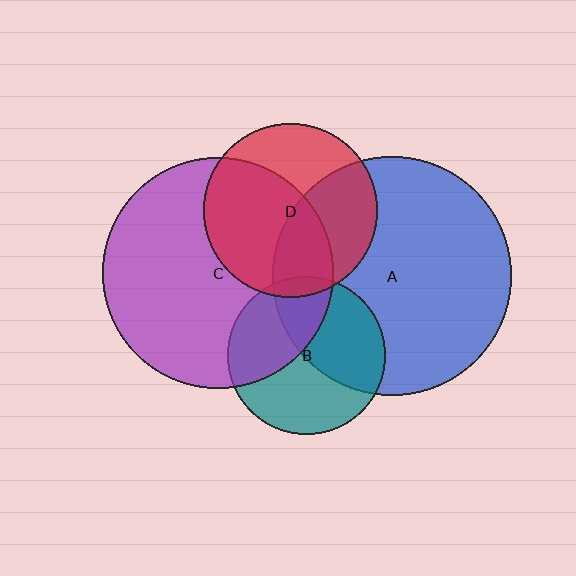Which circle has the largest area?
Circle A (blue).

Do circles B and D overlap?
Yes.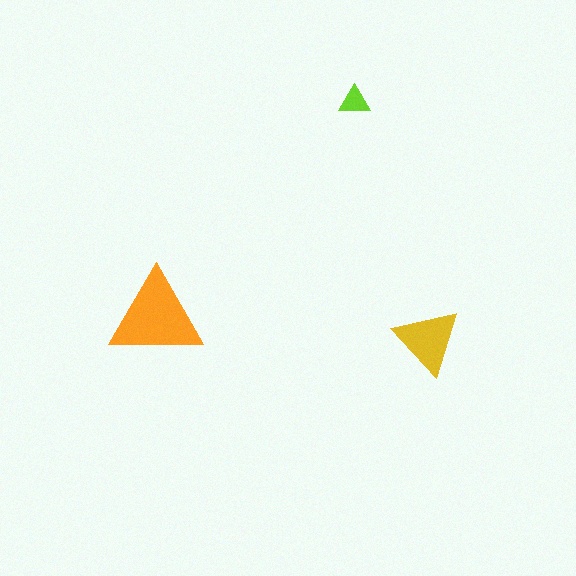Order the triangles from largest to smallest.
the orange one, the yellow one, the lime one.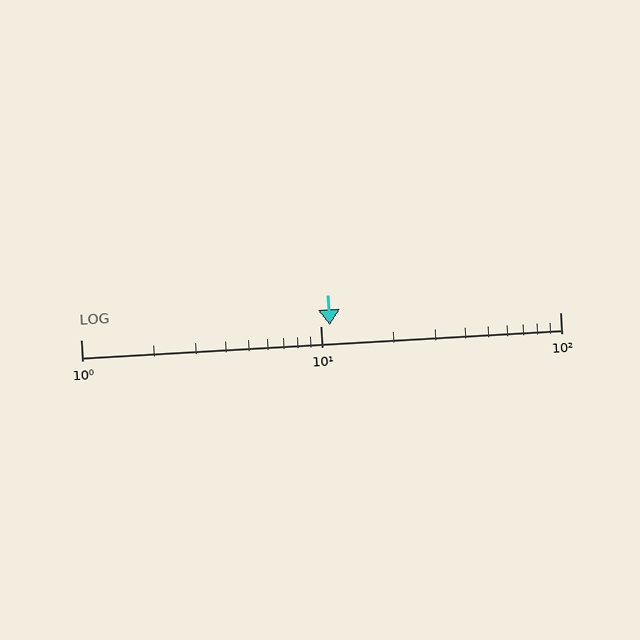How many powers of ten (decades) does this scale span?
The scale spans 2 decades, from 1 to 100.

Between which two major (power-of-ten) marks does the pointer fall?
The pointer is between 10 and 100.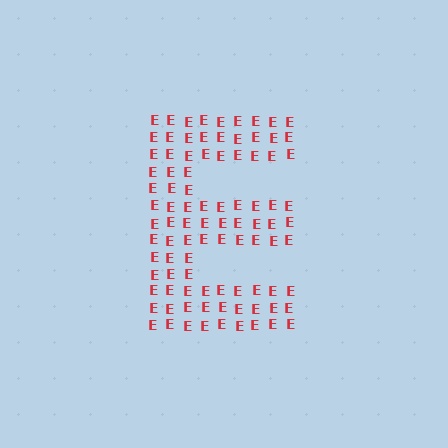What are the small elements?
The small elements are letter E's.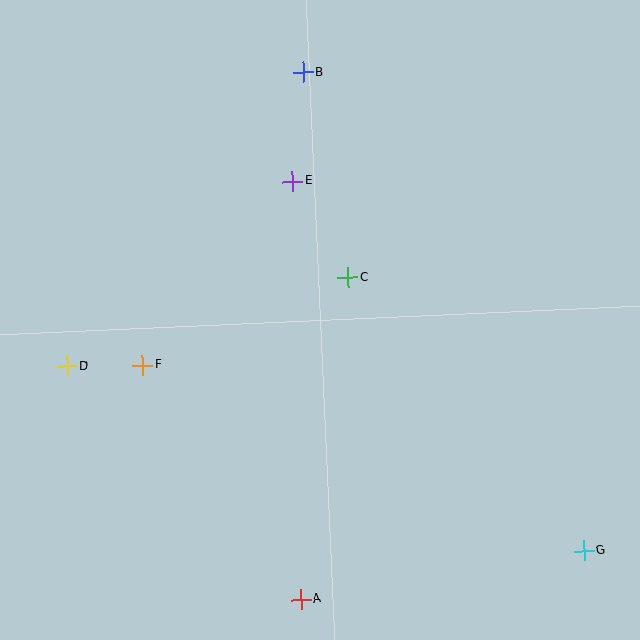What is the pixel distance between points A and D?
The distance between A and D is 330 pixels.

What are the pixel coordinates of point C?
Point C is at (348, 278).